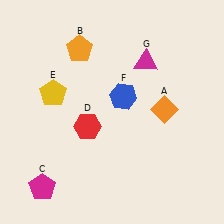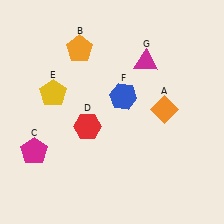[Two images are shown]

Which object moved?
The magenta pentagon (C) moved up.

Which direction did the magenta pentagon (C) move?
The magenta pentagon (C) moved up.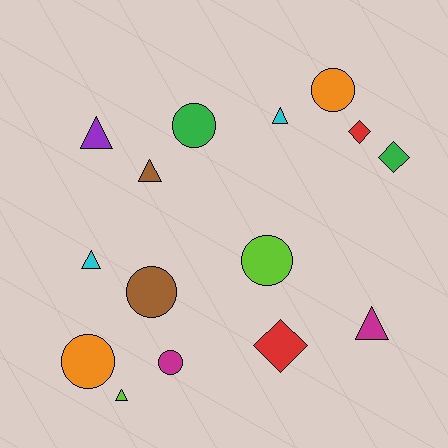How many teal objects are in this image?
There are no teal objects.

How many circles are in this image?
There are 6 circles.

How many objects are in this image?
There are 15 objects.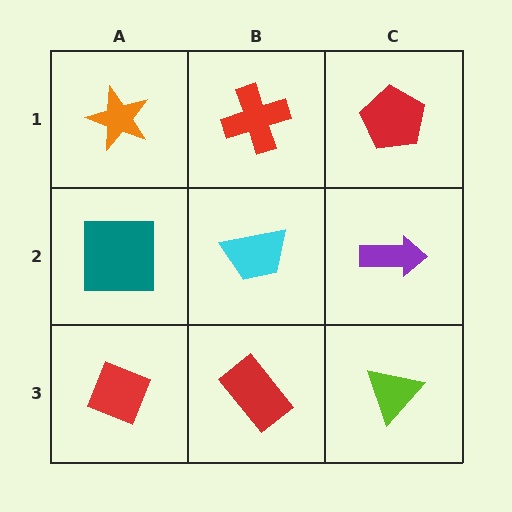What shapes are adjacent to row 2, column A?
An orange star (row 1, column A), a red diamond (row 3, column A), a cyan trapezoid (row 2, column B).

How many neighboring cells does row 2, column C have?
3.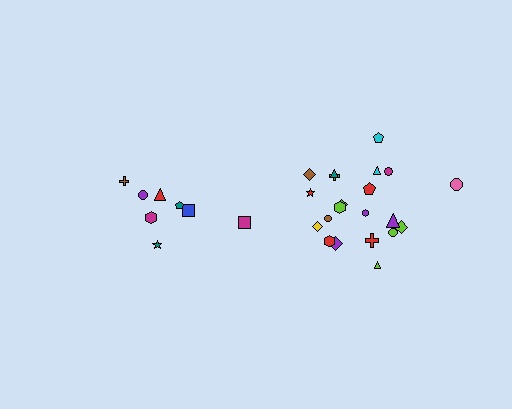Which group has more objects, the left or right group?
The right group.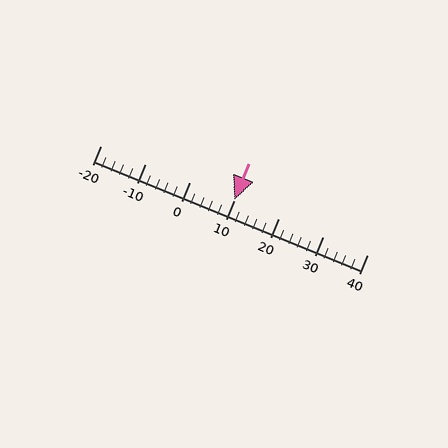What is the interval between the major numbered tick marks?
The major tick marks are spaced 10 units apart.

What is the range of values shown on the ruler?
The ruler shows values from -20 to 40.